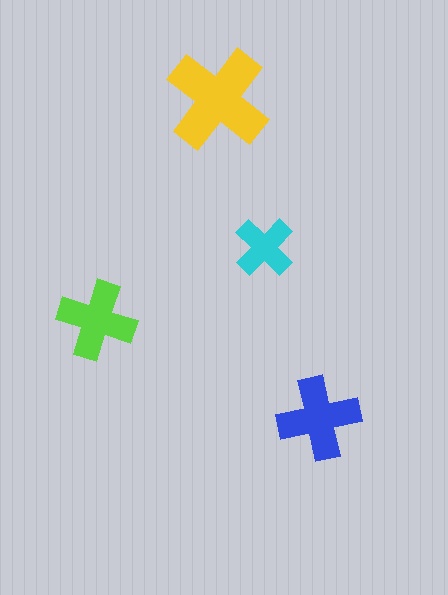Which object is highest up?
The yellow cross is topmost.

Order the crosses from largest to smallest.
the yellow one, the blue one, the lime one, the cyan one.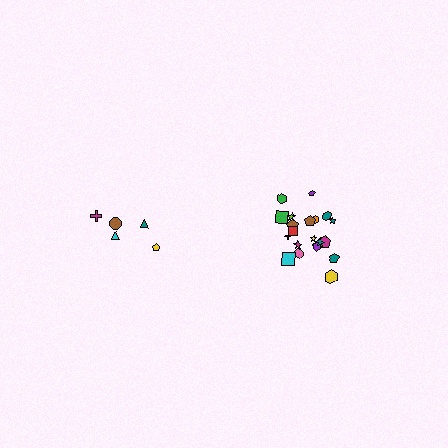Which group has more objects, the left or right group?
The right group.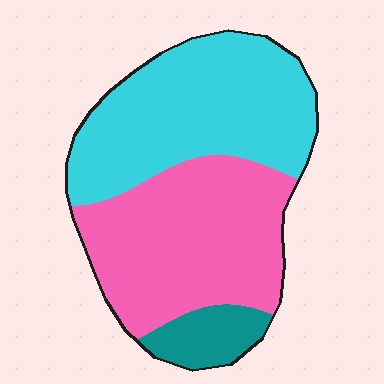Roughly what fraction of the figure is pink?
Pink covers 45% of the figure.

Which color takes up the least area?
Teal, at roughly 10%.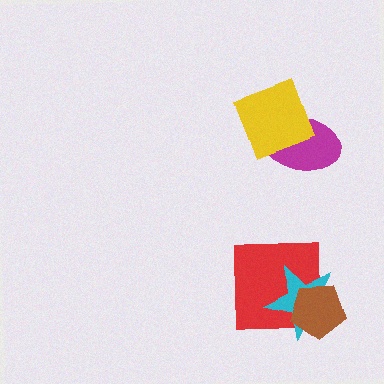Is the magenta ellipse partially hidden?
Yes, it is partially covered by another shape.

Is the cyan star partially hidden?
Yes, it is partially covered by another shape.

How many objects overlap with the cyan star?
2 objects overlap with the cyan star.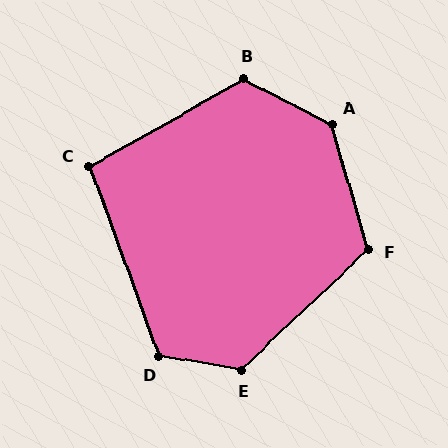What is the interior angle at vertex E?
Approximately 127 degrees (obtuse).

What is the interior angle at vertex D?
Approximately 120 degrees (obtuse).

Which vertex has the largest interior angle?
A, at approximately 134 degrees.